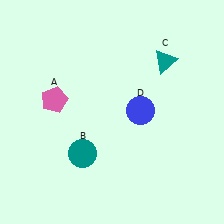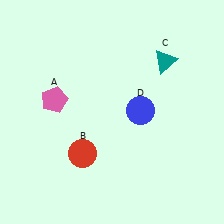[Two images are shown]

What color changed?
The circle (B) changed from teal in Image 1 to red in Image 2.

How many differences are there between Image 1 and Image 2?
There is 1 difference between the two images.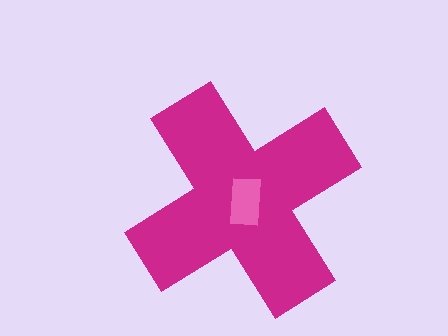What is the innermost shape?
The pink rectangle.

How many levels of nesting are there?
2.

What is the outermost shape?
The magenta cross.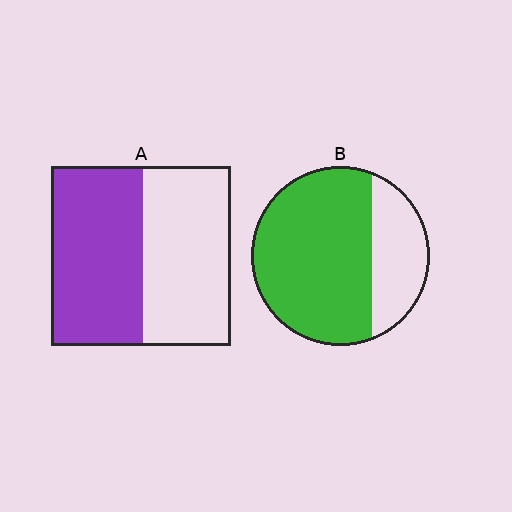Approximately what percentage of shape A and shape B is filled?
A is approximately 50% and B is approximately 70%.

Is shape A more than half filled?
Roughly half.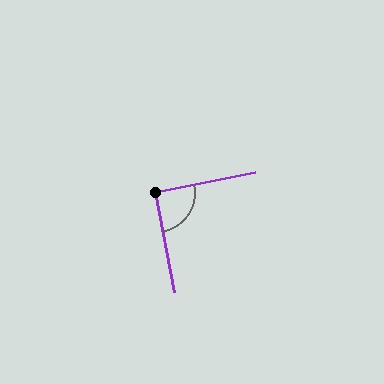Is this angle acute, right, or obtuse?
It is approximately a right angle.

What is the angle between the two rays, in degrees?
Approximately 91 degrees.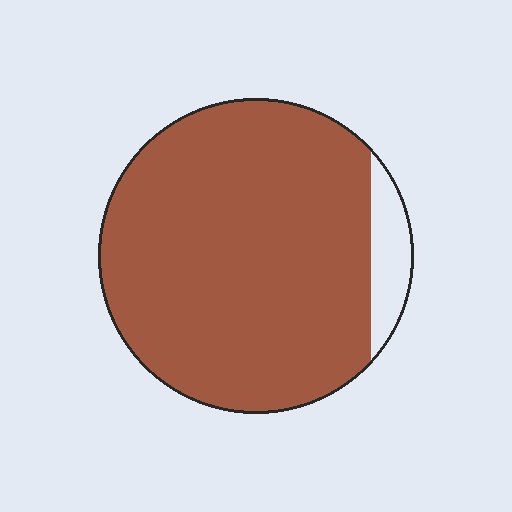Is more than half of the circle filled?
Yes.